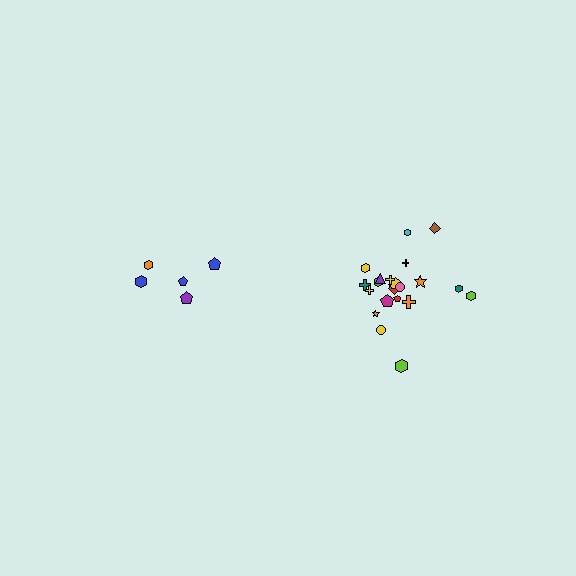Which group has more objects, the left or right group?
The right group.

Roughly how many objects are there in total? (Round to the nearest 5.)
Roughly 25 objects in total.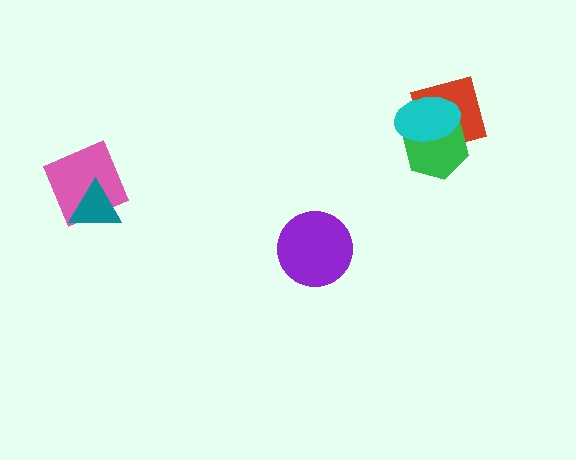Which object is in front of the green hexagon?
The cyan ellipse is in front of the green hexagon.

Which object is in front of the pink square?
The teal triangle is in front of the pink square.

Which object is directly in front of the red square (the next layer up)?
The green hexagon is directly in front of the red square.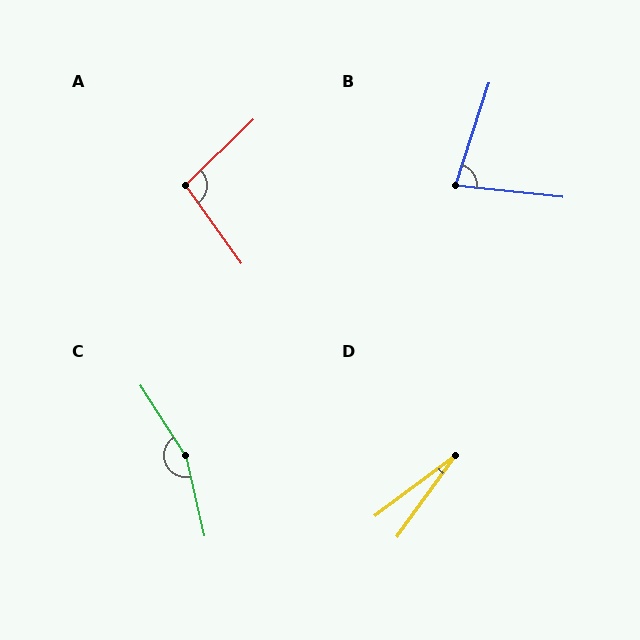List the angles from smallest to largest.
D (17°), B (78°), A (99°), C (161°).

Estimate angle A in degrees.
Approximately 99 degrees.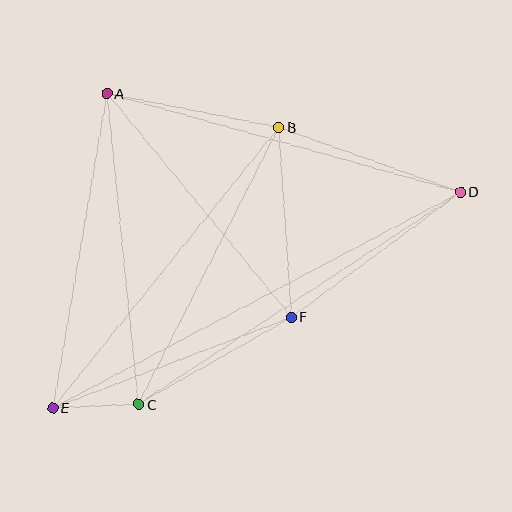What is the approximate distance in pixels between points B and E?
The distance between B and E is approximately 360 pixels.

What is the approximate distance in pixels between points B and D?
The distance between B and D is approximately 193 pixels.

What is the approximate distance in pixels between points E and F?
The distance between E and F is approximately 255 pixels.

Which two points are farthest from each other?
Points D and E are farthest from each other.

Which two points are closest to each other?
Points C and E are closest to each other.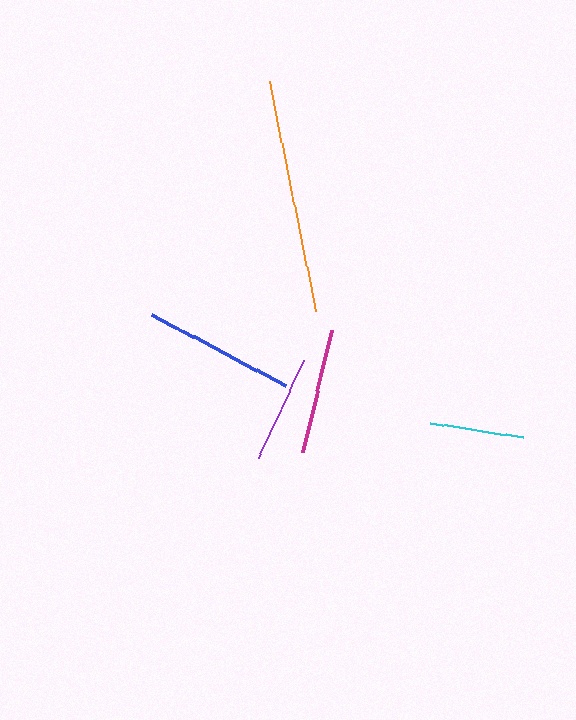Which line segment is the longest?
The orange line is the longest at approximately 234 pixels.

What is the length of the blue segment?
The blue segment is approximately 152 pixels long.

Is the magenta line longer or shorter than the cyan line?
The magenta line is longer than the cyan line.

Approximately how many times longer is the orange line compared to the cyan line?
The orange line is approximately 2.5 times the length of the cyan line.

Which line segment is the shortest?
The cyan line is the shortest at approximately 95 pixels.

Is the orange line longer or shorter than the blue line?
The orange line is longer than the blue line.